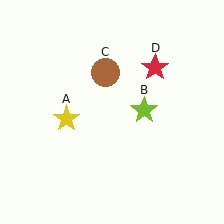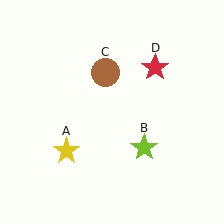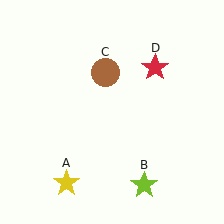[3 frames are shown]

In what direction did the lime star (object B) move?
The lime star (object B) moved down.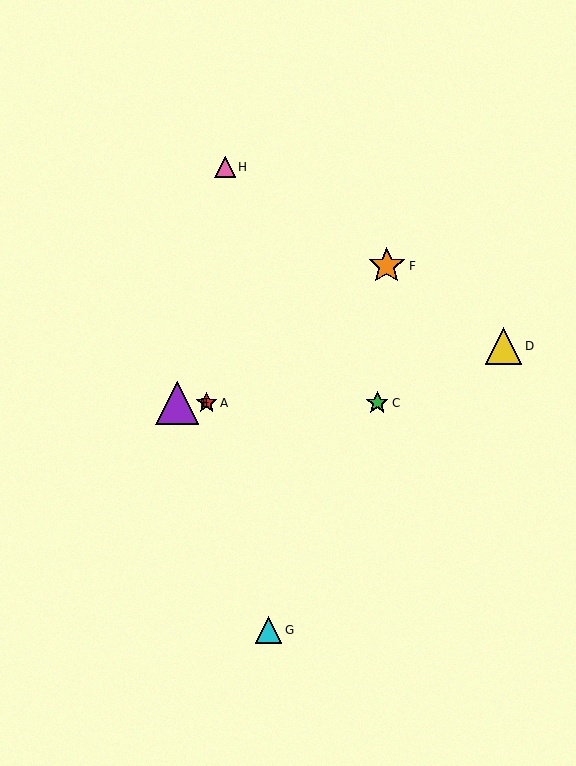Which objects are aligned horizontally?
Objects A, B, C, E are aligned horizontally.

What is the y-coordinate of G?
Object G is at y≈630.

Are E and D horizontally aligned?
No, E is at y≈403 and D is at y≈346.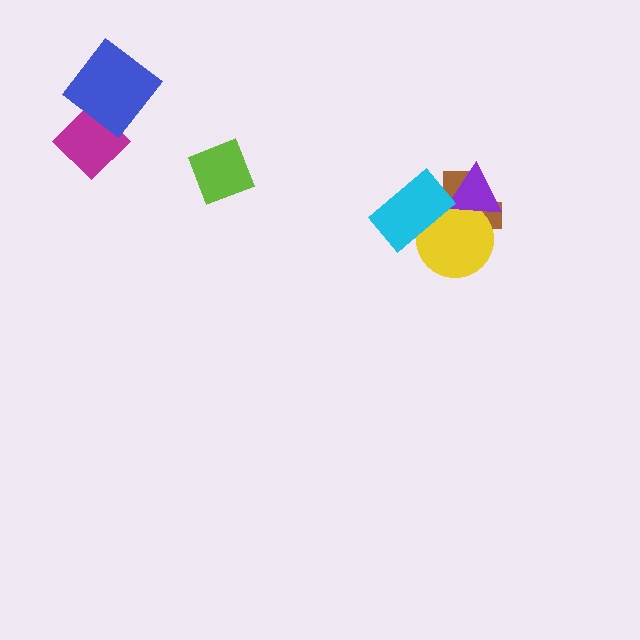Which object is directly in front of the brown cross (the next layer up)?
The yellow circle is directly in front of the brown cross.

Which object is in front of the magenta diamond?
The blue diamond is in front of the magenta diamond.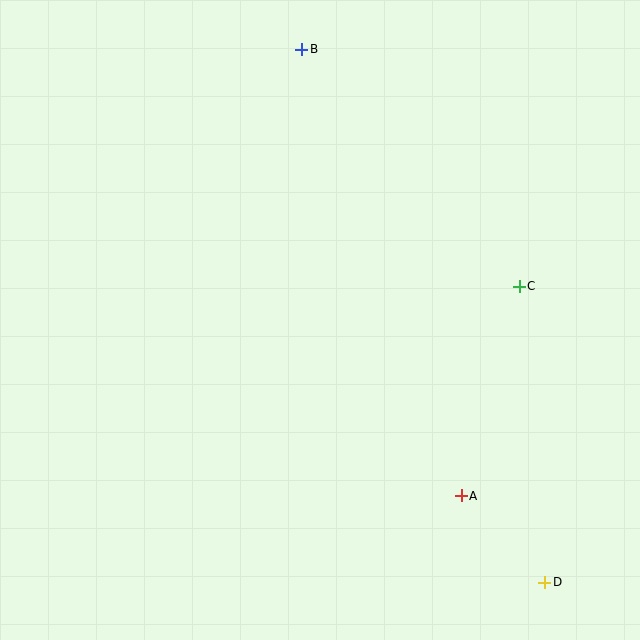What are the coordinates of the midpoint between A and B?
The midpoint between A and B is at (382, 273).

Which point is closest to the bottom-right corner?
Point D is closest to the bottom-right corner.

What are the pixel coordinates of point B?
Point B is at (302, 49).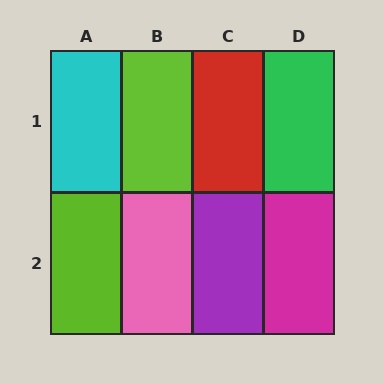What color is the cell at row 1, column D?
Green.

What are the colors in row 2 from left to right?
Lime, pink, purple, magenta.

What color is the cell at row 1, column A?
Cyan.